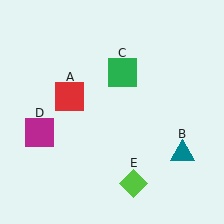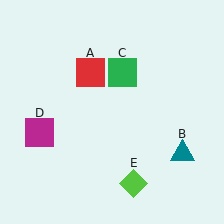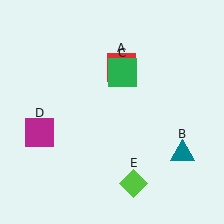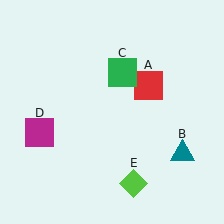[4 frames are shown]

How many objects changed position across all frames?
1 object changed position: red square (object A).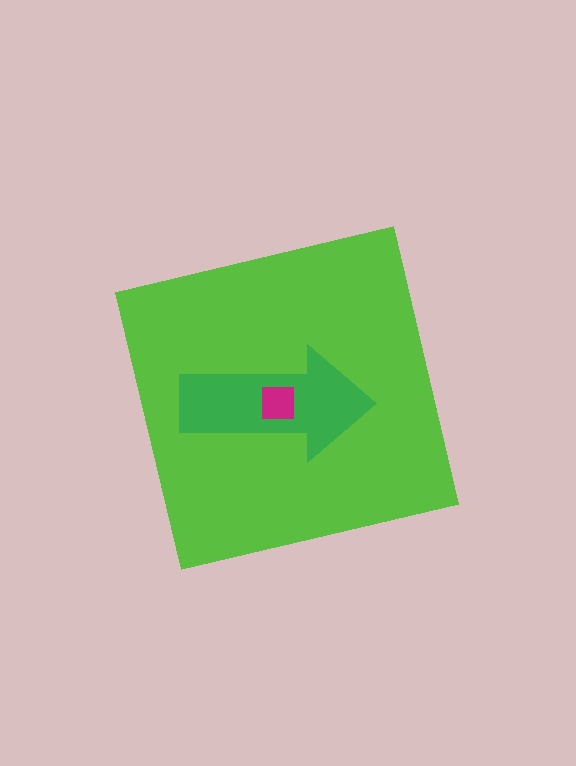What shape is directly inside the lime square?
The green arrow.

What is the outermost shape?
The lime square.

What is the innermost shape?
The magenta square.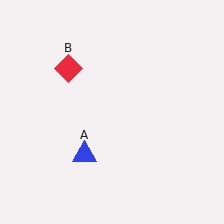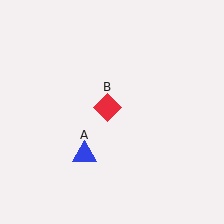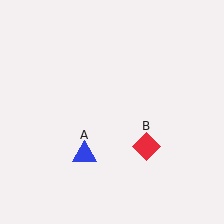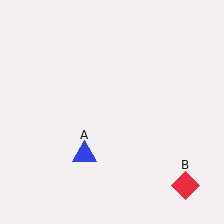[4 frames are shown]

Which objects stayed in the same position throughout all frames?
Blue triangle (object A) remained stationary.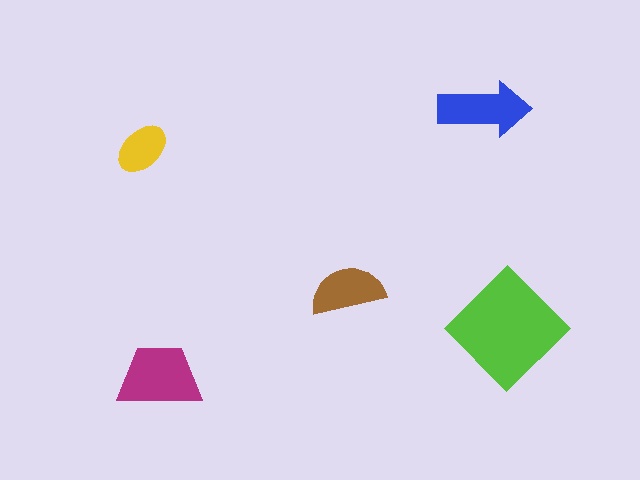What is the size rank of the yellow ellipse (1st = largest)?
5th.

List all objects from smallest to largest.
The yellow ellipse, the brown semicircle, the blue arrow, the magenta trapezoid, the lime diamond.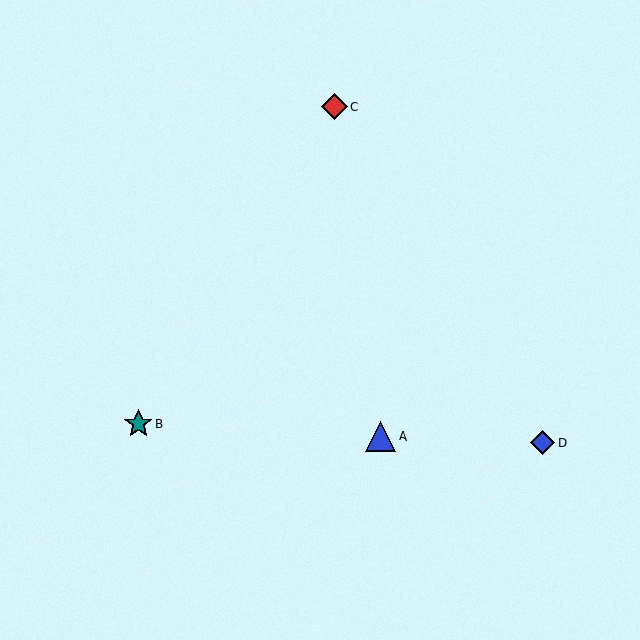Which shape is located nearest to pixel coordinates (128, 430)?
The teal star (labeled B) at (138, 424) is nearest to that location.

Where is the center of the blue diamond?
The center of the blue diamond is at (543, 443).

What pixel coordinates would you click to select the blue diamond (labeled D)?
Click at (543, 443) to select the blue diamond D.